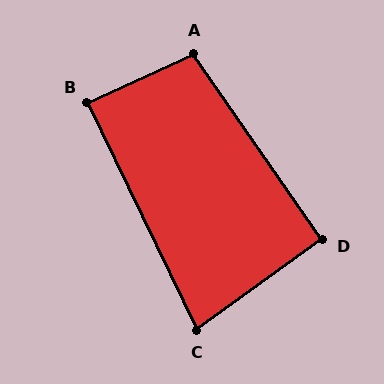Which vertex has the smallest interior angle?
C, at approximately 80 degrees.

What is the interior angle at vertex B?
Approximately 89 degrees (approximately right).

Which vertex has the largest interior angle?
A, at approximately 100 degrees.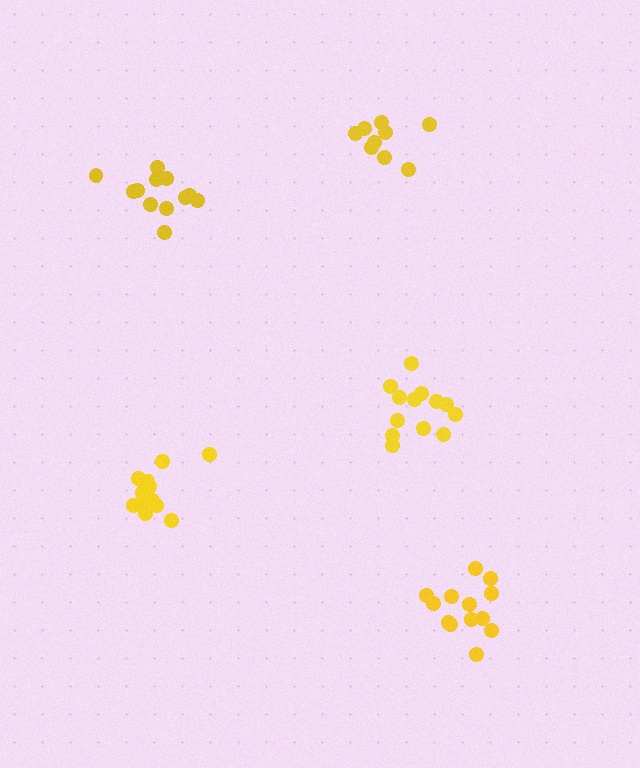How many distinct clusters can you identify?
There are 5 distinct clusters.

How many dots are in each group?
Group 1: 13 dots, Group 2: 12 dots, Group 3: 9 dots, Group 4: 12 dots, Group 5: 13 dots (59 total).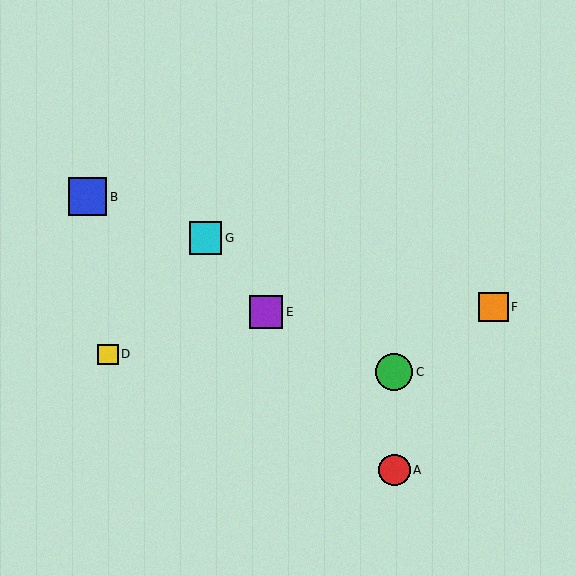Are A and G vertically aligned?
No, A is at x≈394 and G is at x≈206.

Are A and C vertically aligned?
Yes, both are at x≈394.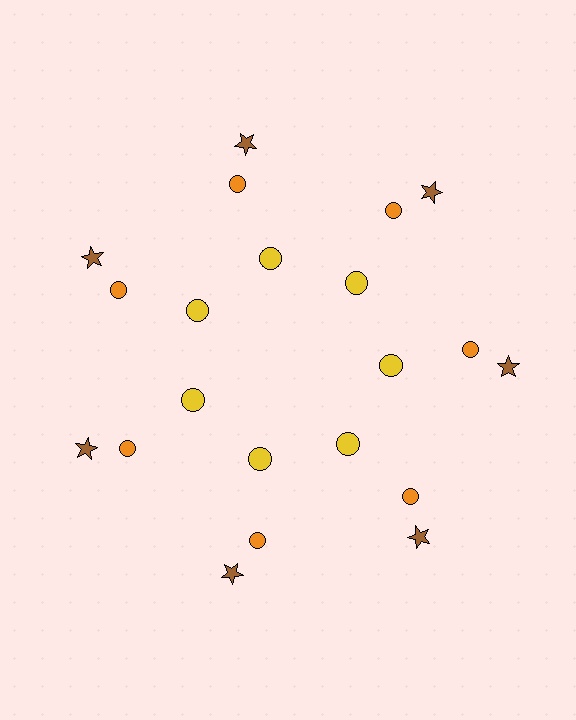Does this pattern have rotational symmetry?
Yes, this pattern has 7-fold rotational symmetry. It looks the same after rotating 51 degrees around the center.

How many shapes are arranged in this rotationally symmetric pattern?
There are 21 shapes, arranged in 7 groups of 3.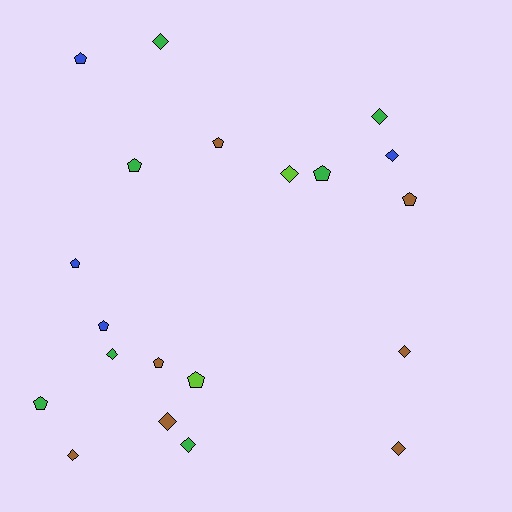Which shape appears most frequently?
Diamond, with 10 objects.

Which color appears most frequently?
Brown, with 7 objects.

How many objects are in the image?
There are 20 objects.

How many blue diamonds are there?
There is 1 blue diamond.